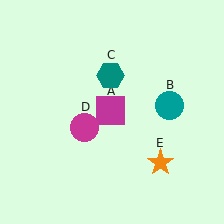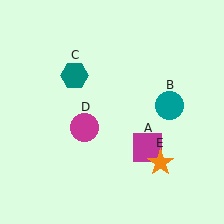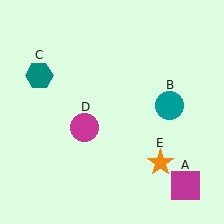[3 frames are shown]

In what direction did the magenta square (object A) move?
The magenta square (object A) moved down and to the right.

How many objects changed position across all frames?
2 objects changed position: magenta square (object A), teal hexagon (object C).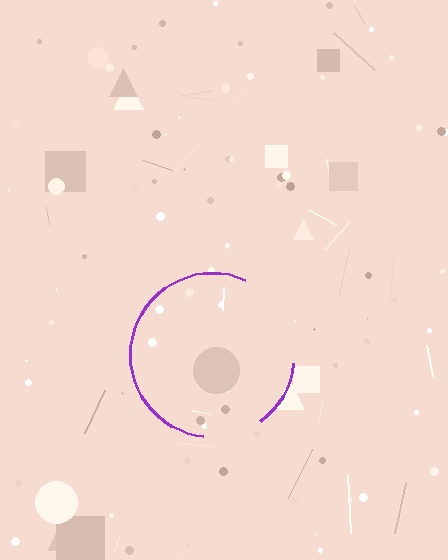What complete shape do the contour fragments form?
The contour fragments form a circle.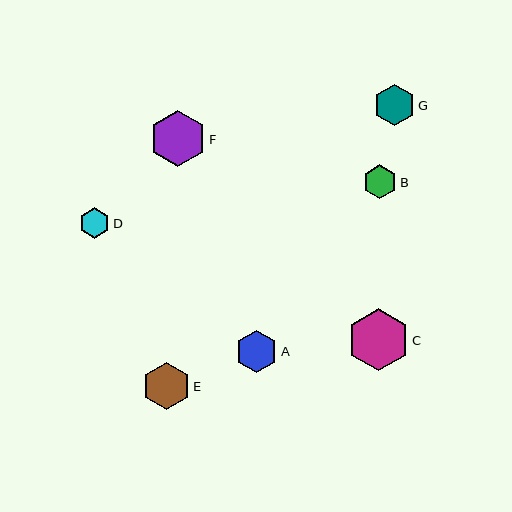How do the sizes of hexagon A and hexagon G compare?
Hexagon A and hexagon G are approximately the same size.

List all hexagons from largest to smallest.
From largest to smallest: C, F, E, A, G, B, D.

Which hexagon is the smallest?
Hexagon D is the smallest with a size of approximately 31 pixels.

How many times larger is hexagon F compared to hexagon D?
Hexagon F is approximately 1.8 times the size of hexagon D.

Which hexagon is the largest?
Hexagon C is the largest with a size of approximately 62 pixels.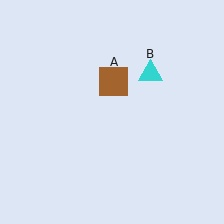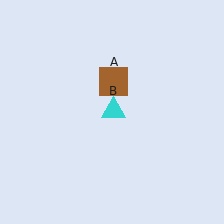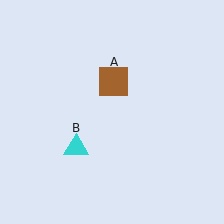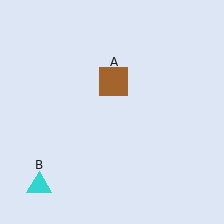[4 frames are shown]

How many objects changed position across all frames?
1 object changed position: cyan triangle (object B).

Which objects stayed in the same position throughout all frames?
Brown square (object A) remained stationary.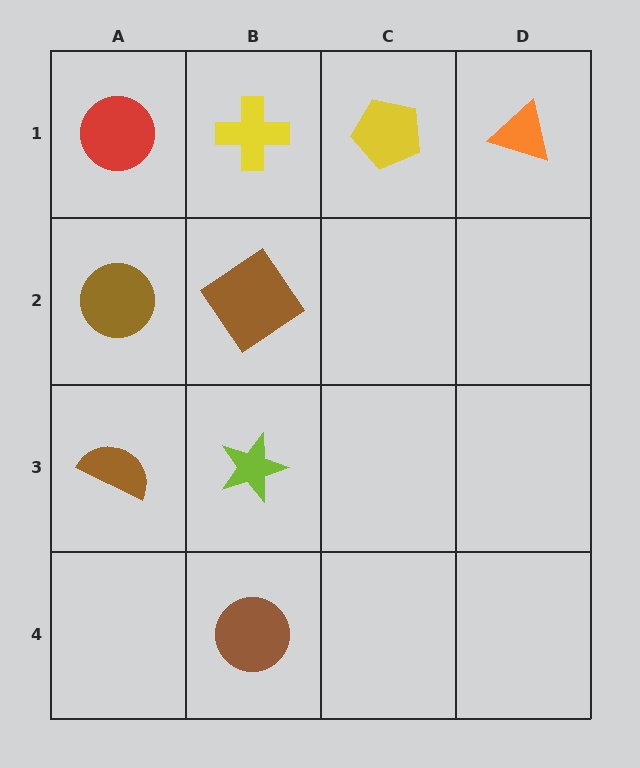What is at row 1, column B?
A yellow cross.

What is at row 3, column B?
A lime star.